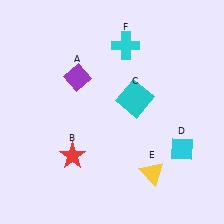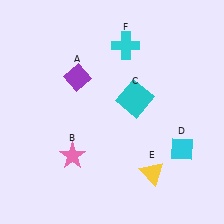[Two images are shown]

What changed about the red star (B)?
In Image 1, B is red. In Image 2, it changed to pink.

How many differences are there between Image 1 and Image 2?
There is 1 difference between the two images.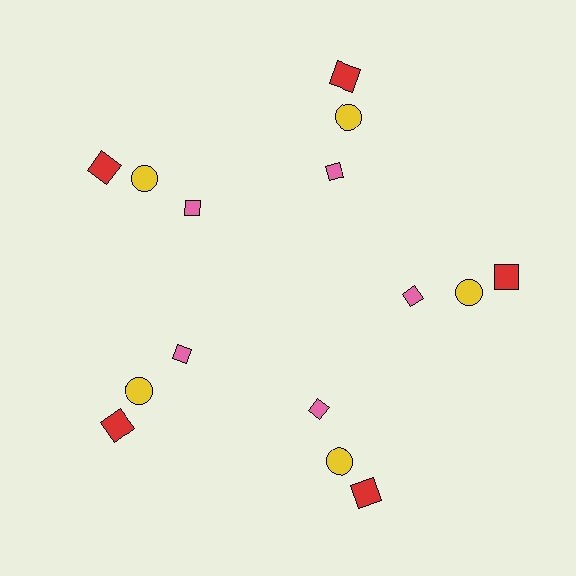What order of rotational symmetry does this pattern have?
This pattern has 5-fold rotational symmetry.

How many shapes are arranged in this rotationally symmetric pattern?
There are 15 shapes, arranged in 5 groups of 3.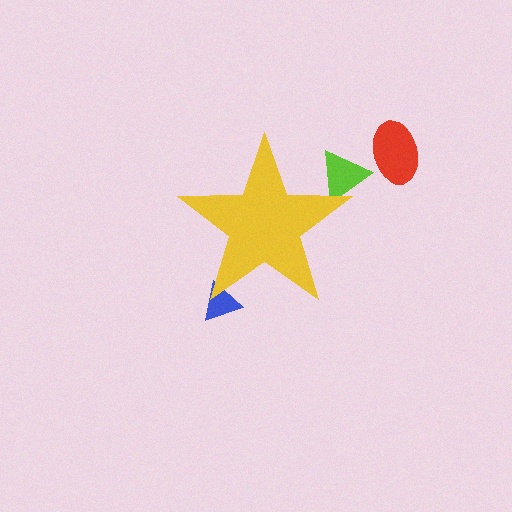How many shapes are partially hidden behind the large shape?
2 shapes are partially hidden.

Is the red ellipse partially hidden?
No, the red ellipse is fully visible.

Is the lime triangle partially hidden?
Yes, the lime triangle is partially hidden behind the yellow star.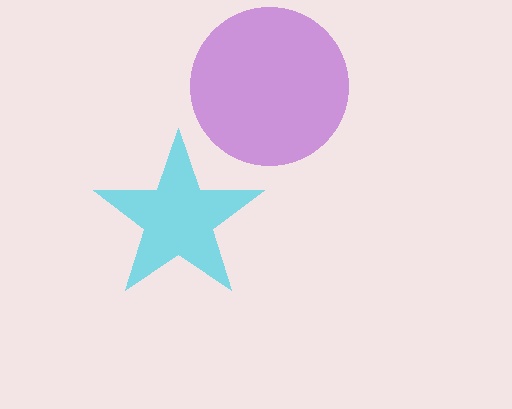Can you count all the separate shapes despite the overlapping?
Yes, there are 2 separate shapes.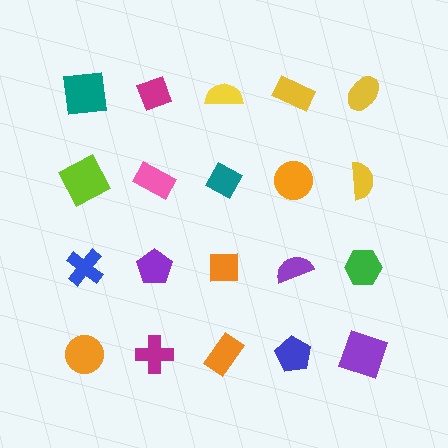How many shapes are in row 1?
5 shapes.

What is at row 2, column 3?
A teal diamond.